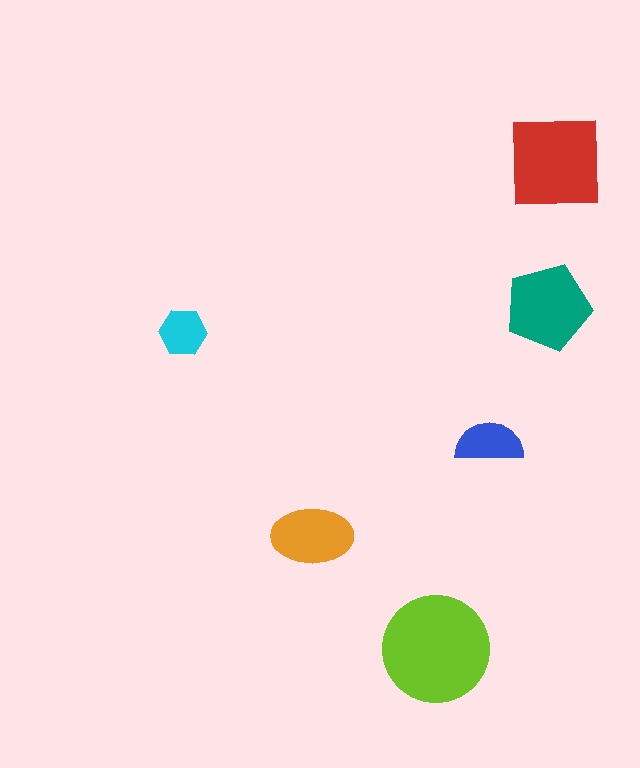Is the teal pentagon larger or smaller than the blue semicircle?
Larger.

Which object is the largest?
The lime circle.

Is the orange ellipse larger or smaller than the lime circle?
Smaller.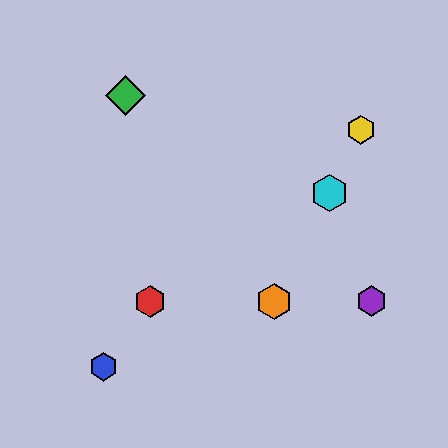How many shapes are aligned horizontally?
3 shapes (the red hexagon, the purple hexagon, the orange hexagon) are aligned horizontally.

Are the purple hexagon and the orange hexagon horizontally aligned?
Yes, both are at y≈301.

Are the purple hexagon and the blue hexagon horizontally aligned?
No, the purple hexagon is at y≈301 and the blue hexagon is at y≈367.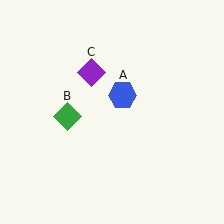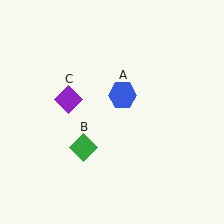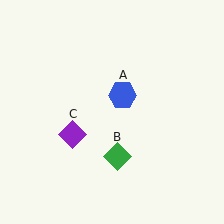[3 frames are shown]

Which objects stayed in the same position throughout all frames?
Blue hexagon (object A) remained stationary.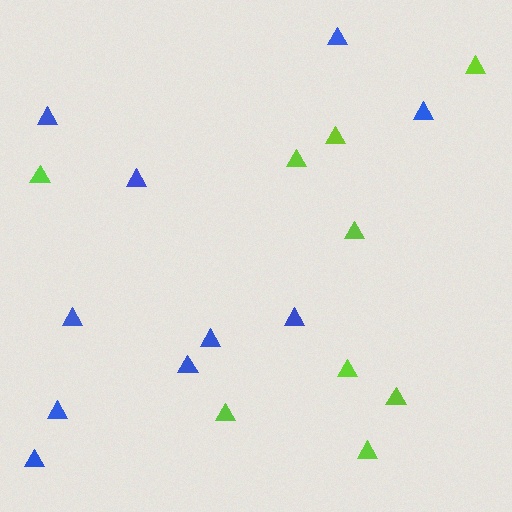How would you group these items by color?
There are 2 groups: one group of lime triangles (9) and one group of blue triangles (10).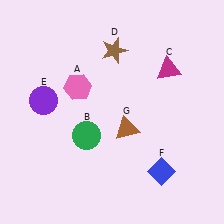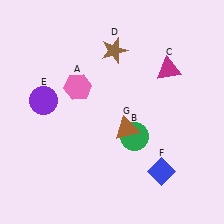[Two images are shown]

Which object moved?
The green circle (B) moved right.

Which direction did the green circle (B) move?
The green circle (B) moved right.